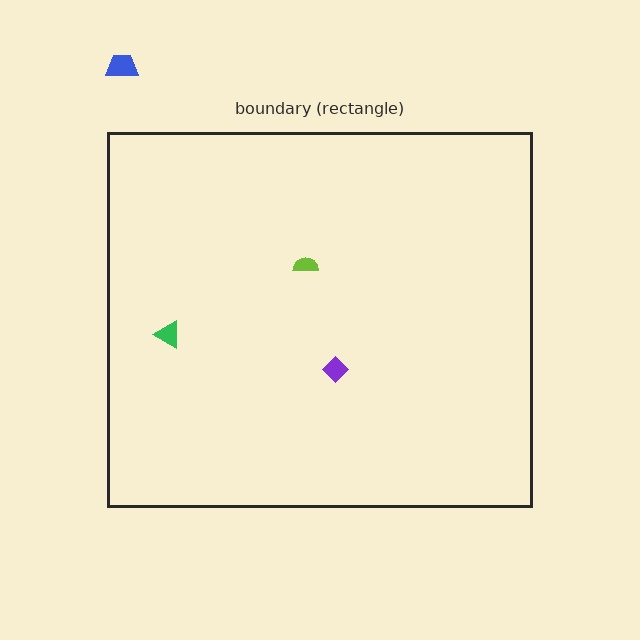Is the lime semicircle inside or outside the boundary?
Inside.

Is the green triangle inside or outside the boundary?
Inside.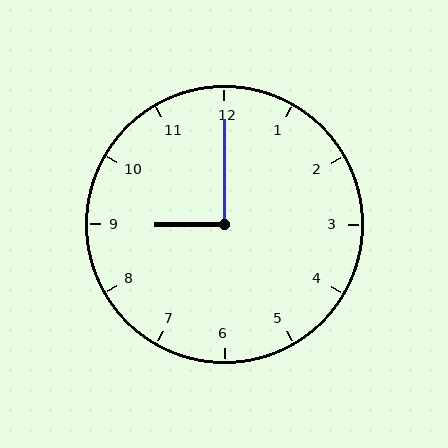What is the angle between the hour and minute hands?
Approximately 90 degrees.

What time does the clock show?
9:00.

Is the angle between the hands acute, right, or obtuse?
It is right.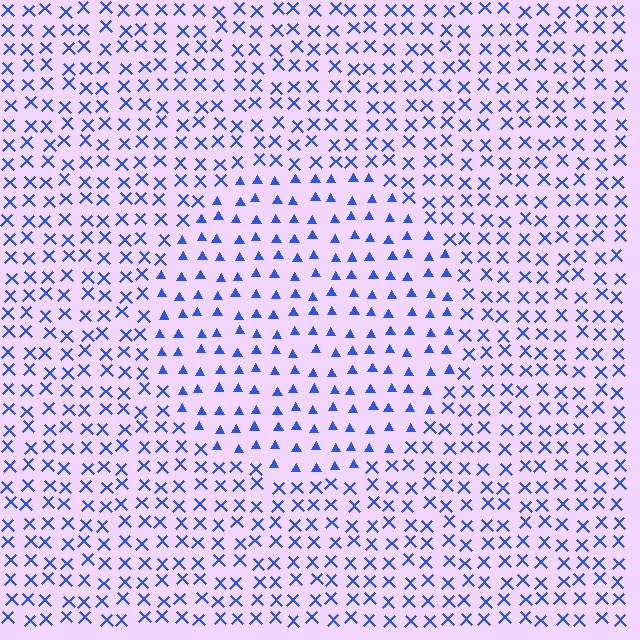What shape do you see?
I see a circle.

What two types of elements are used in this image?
The image uses triangles inside the circle region and X marks outside it.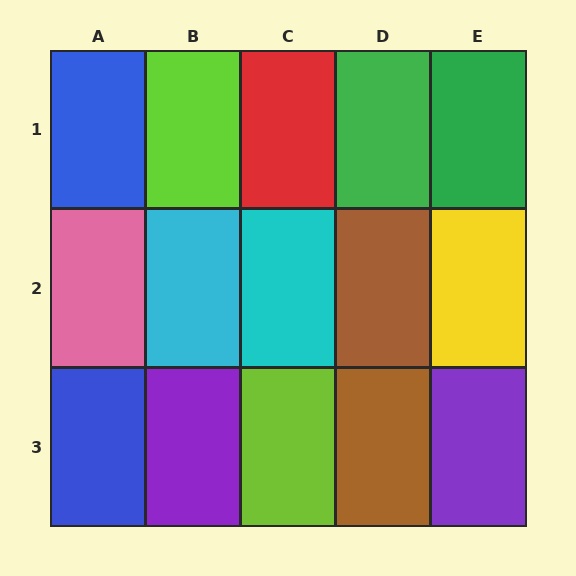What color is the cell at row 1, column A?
Blue.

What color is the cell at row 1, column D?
Green.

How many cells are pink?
1 cell is pink.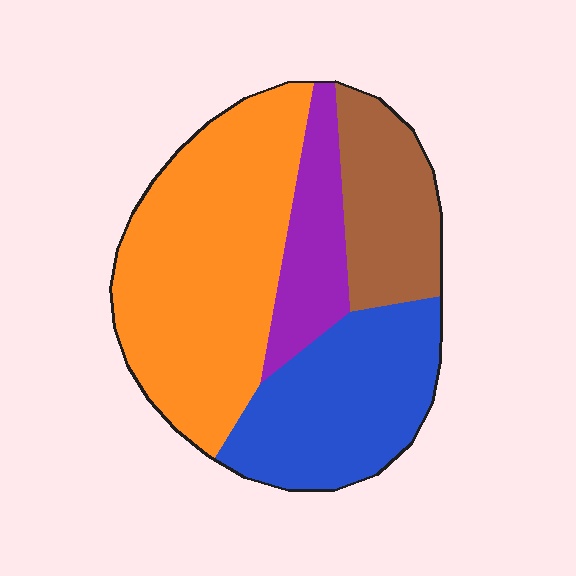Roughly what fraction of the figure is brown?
Brown takes up about one sixth (1/6) of the figure.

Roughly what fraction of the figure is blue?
Blue takes up between a quarter and a half of the figure.